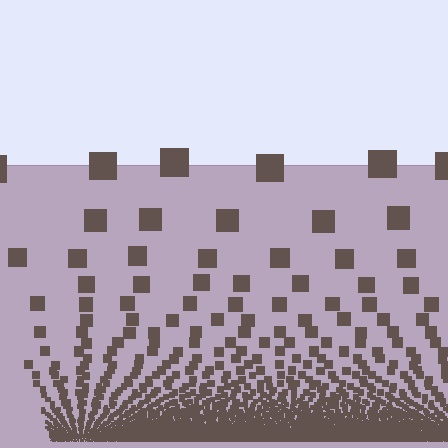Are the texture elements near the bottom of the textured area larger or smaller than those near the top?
Smaller. The gradient is inverted — elements near the bottom are smaller and denser.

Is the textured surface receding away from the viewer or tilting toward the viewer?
The surface appears to tilt toward the viewer. Texture elements get larger and sparser toward the top.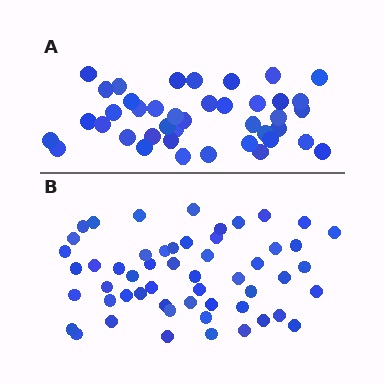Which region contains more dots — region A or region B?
Region B (the bottom region) has more dots.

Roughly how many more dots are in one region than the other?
Region B has approximately 15 more dots than region A.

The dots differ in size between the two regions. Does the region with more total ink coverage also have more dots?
No. Region A has more total ink coverage because its dots are larger, but region B actually contains more individual dots. Total area can be misleading — the number of items is what matters here.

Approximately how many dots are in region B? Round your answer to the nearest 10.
About 50 dots. (The exact count is 54, which rounds to 50.)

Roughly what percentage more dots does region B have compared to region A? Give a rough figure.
About 30% more.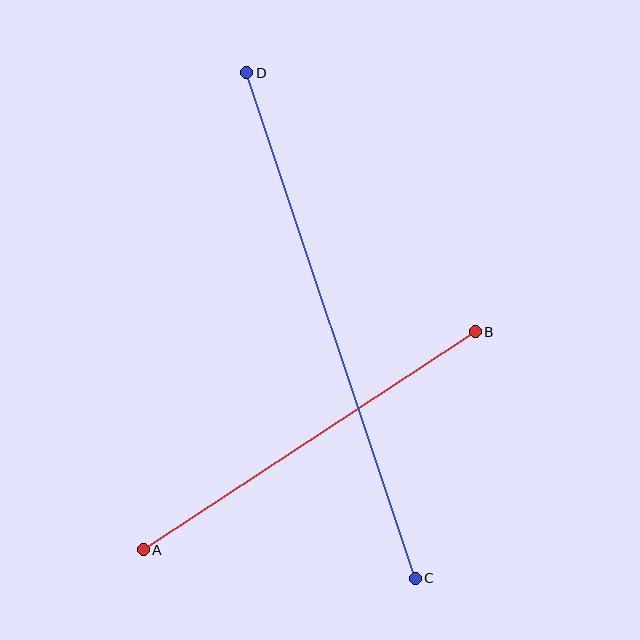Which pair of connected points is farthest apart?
Points C and D are farthest apart.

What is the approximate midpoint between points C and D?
The midpoint is at approximately (331, 325) pixels.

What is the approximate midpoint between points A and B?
The midpoint is at approximately (309, 441) pixels.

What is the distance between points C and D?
The distance is approximately 533 pixels.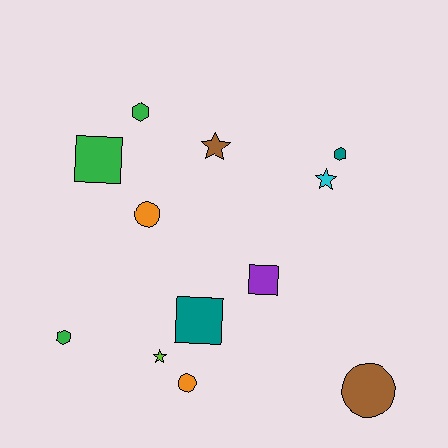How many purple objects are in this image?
There is 1 purple object.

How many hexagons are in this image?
There are 3 hexagons.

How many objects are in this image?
There are 12 objects.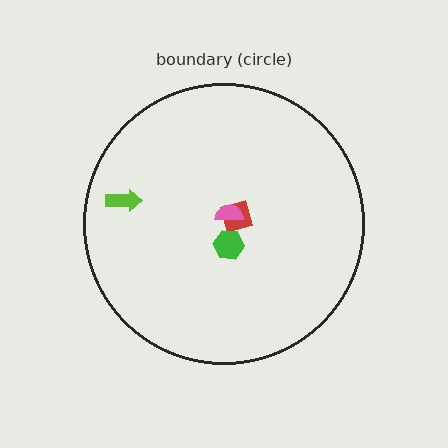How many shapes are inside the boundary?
4 inside, 0 outside.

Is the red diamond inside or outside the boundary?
Inside.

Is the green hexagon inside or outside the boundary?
Inside.